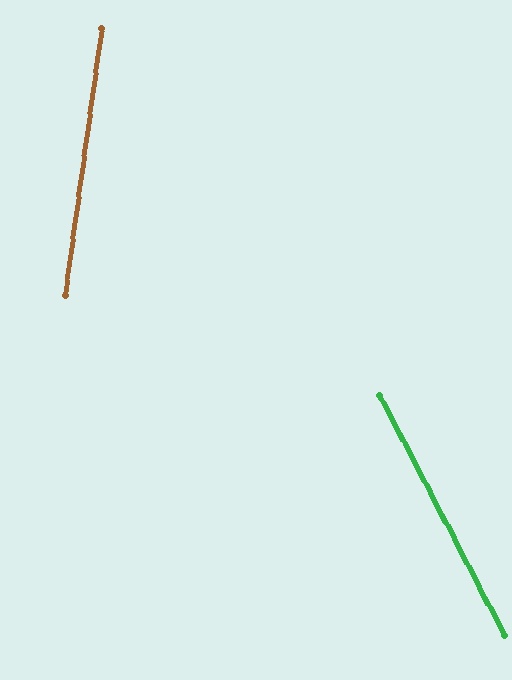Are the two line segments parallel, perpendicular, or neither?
Neither parallel nor perpendicular — they differ by about 35°.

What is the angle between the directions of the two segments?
Approximately 35 degrees.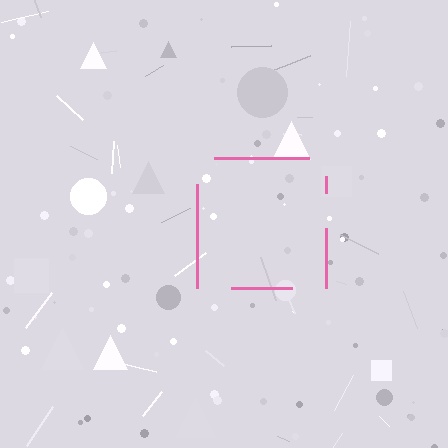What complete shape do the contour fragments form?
The contour fragments form a square.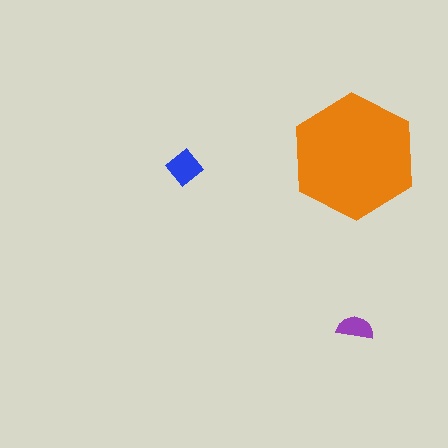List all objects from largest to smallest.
The orange hexagon, the blue diamond, the purple semicircle.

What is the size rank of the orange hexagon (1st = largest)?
1st.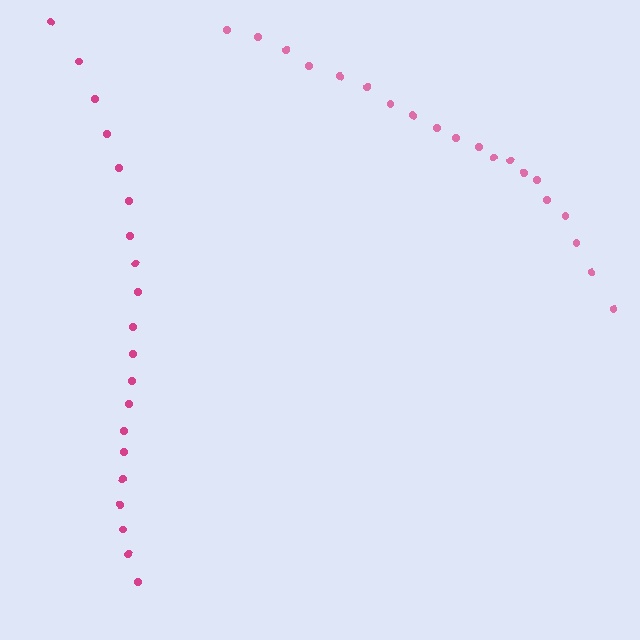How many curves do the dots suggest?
There are 2 distinct paths.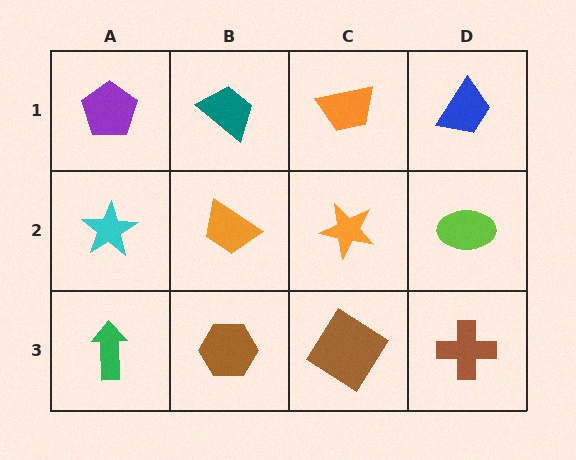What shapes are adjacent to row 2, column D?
A blue trapezoid (row 1, column D), a brown cross (row 3, column D), an orange star (row 2, column C).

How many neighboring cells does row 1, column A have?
2.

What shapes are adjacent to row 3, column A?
A cyan star (row 2, column A), a brown hexagon (row 3, column B).